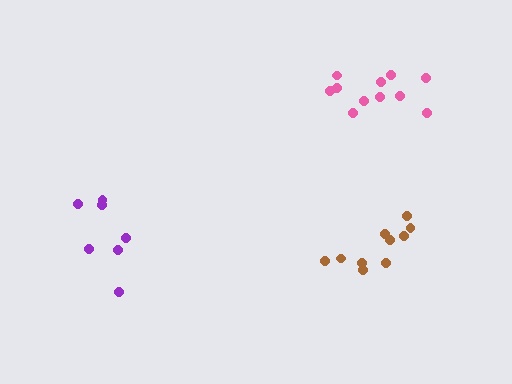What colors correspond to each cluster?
The clusters are colored: brown, pink, purple.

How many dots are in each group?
Group 1: 10 dots, Group 2: 11 dots, Group 3: 7 dots (28 total).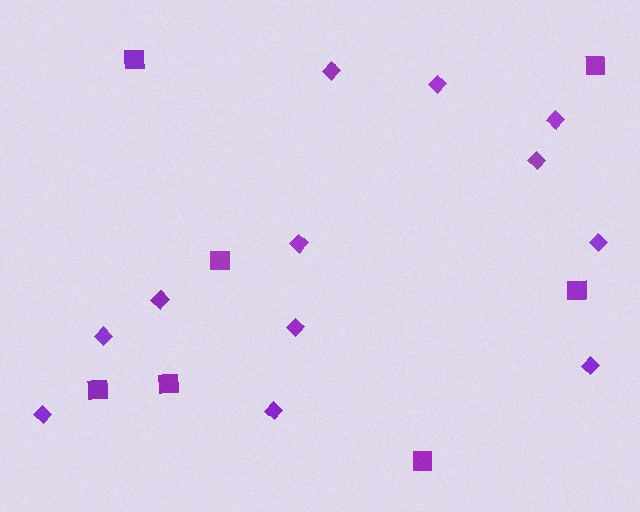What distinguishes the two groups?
There are 2 groups: one group of diamonds (12) and one group of squares (7).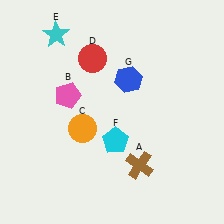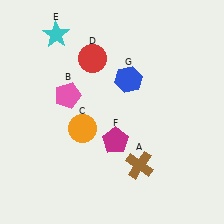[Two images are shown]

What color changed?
The pentagon (F) changed from cyan in Image 1 to magenta in Image 2.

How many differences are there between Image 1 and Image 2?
There is 1 difference between the two images.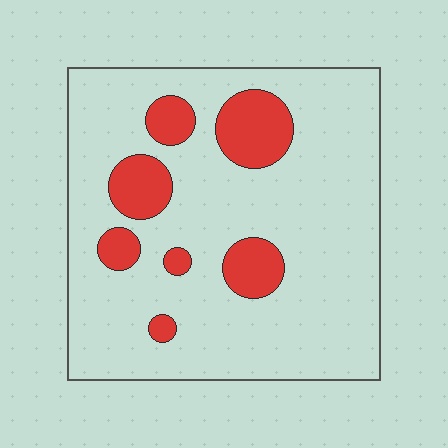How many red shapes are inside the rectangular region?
7.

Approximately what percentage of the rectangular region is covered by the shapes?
Approximately 15%.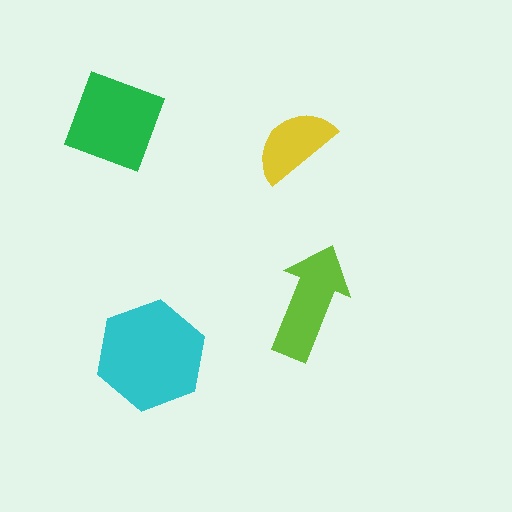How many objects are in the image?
There are 4 objects in the image.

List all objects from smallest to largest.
The yellow semicircle, the lime arrow, the green square, the cyan hexagon.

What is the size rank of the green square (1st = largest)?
2nd.